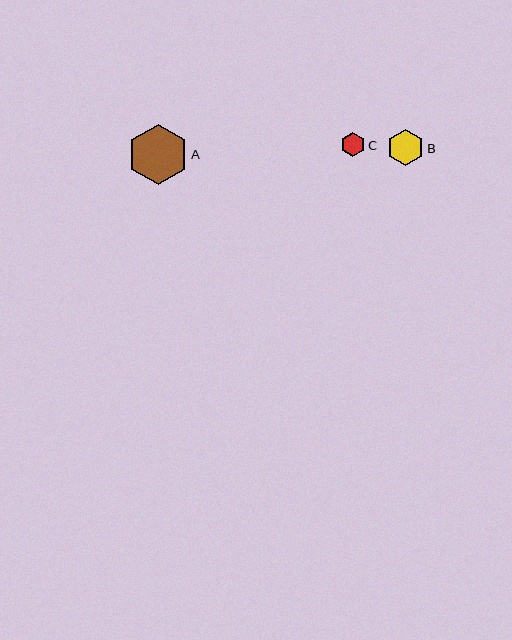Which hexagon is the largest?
Hexagon A is the largest with a size of approximately 60 pixels.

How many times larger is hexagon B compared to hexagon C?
Hexagon B is approximately 1.5 times the size of hexagon C.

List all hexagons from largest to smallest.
From largest to smallest: A, B, C.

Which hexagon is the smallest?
Hexagon C is the smallest with a size of approximately 24 pixels.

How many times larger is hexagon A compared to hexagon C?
Hexagon A is approximately 2.5 times the size of hexagon C.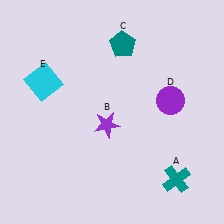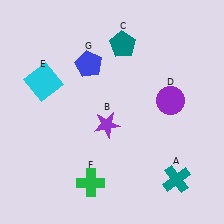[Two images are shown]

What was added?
A green cross (F), a blue pentagon (G) were added in Image 2.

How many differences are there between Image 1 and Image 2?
There are 2 differences between the two images.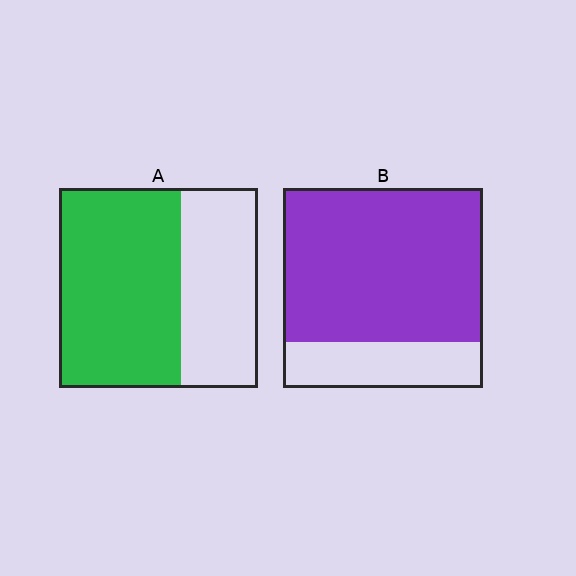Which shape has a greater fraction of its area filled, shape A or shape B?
Shape B.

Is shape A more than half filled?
Yes.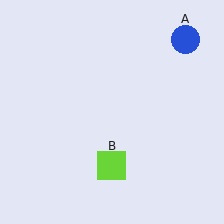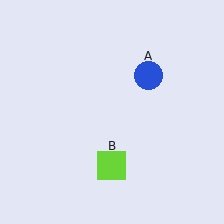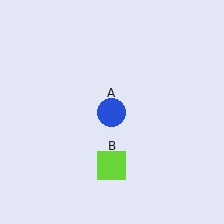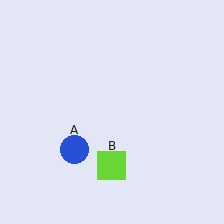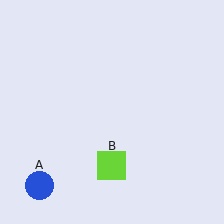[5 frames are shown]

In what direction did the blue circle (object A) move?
The blue circle (object A) moved down and to the left.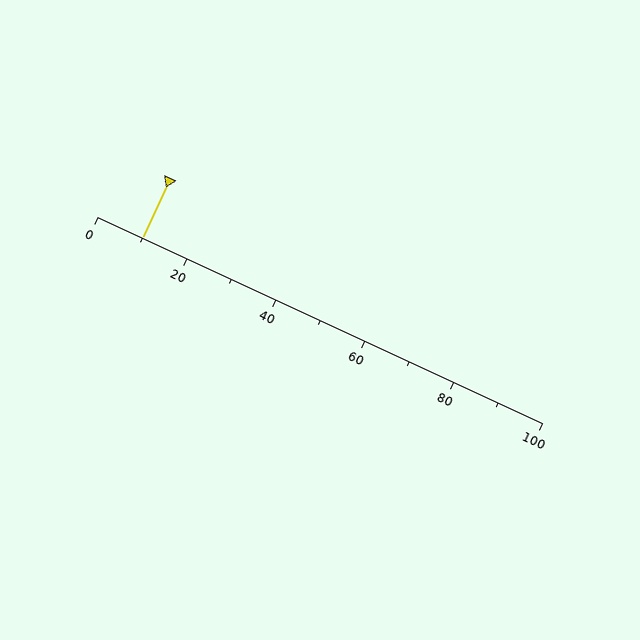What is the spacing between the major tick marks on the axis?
The major ticks are spaced 20 apart.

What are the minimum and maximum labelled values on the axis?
The axis runs from 0 to 100.